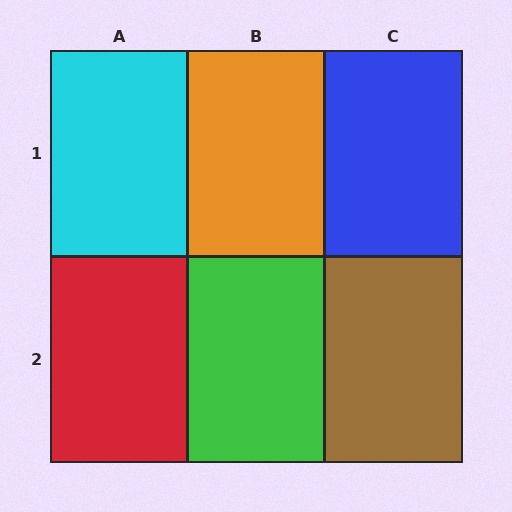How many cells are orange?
1 cell is orange.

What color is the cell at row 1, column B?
Orange.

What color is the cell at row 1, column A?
Cyan.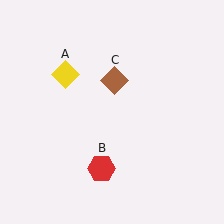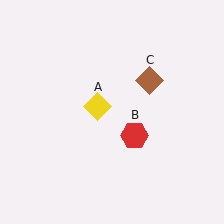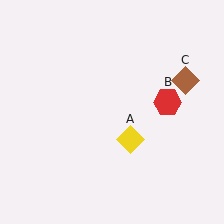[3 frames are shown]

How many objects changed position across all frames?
3 objects changed position: yellow diamond (object A), red hexagon (object B), brown diamond (object C).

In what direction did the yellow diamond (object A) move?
The yellow diamond (object A) moved down and to the right.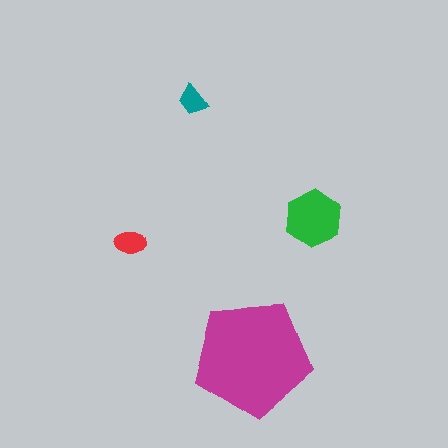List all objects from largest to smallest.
The magenta pentagon, the green hexagon, the red ellipse, the teal trapezoid.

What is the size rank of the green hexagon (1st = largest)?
2nd.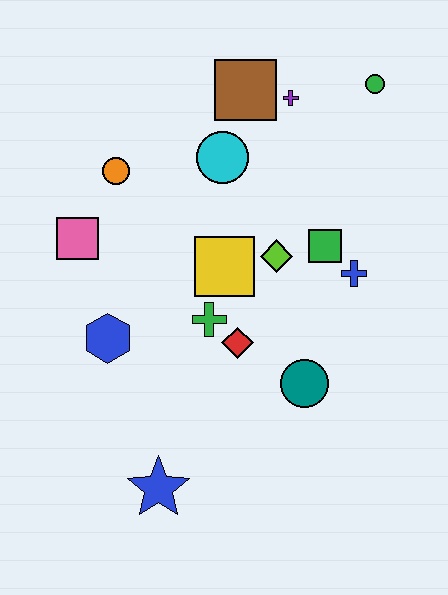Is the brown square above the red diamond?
Yes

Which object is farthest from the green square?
The blue star is farthest from the green square.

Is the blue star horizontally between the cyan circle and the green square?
No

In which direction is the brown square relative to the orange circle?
The brown square is to the right of the orange circle.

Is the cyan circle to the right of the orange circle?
Yes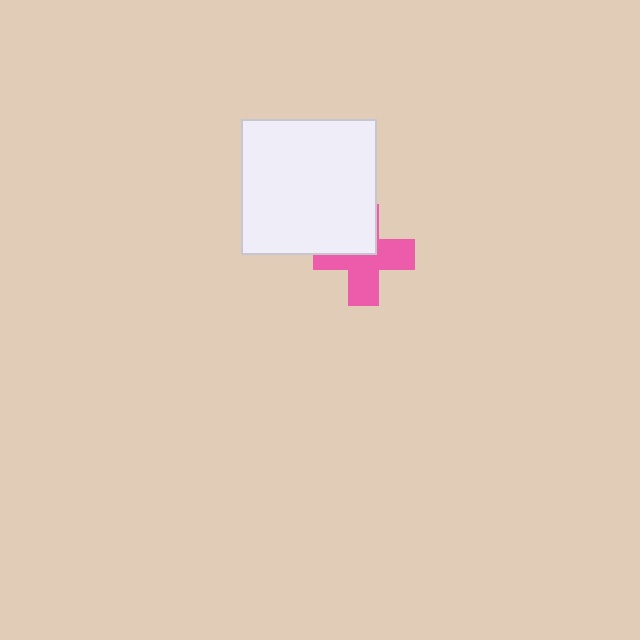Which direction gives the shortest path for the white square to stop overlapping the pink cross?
Moving toward the upper-left gives the shortest separation.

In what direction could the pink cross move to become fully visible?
The pink cross could move toward the lower-right. That would shift it out from behind the white square entirely.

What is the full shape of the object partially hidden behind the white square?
The partially hidden object is a pink cross.